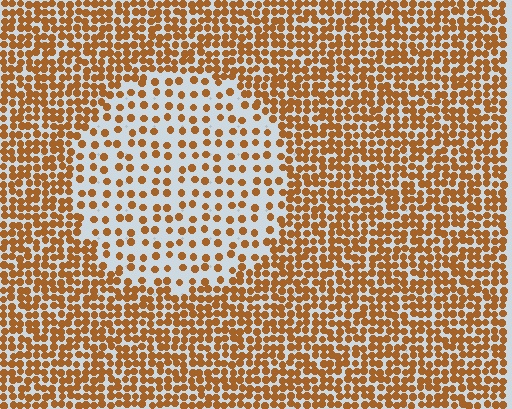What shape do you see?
I see a circle.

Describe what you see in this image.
The image contains small brown elements arranged at two different densities. A circle-shaped region is visible where the elements are less densely packed than the surrounding area.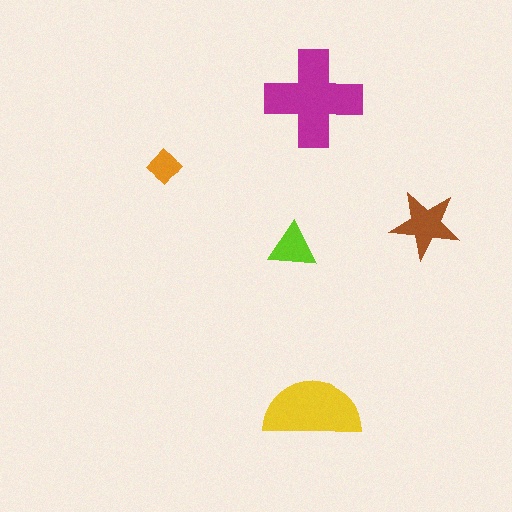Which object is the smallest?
The orange diamond.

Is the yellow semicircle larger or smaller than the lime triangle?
Larger.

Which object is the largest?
The magenta cross.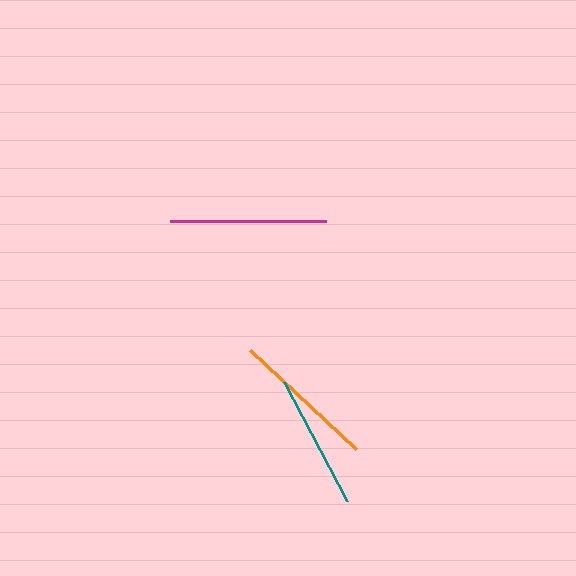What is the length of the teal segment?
The teal segment is approximately 135 pixels long.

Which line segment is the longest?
The magenta line is the longest at approximately 156 pixels.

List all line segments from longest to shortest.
From longest to shortest: magenta, orange, teal.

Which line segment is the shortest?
The teal line is the shortest at approximately 135 pixels.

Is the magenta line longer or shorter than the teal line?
The magenta line is longer than the teal line.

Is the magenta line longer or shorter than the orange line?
The magenta line is longer than the orange line.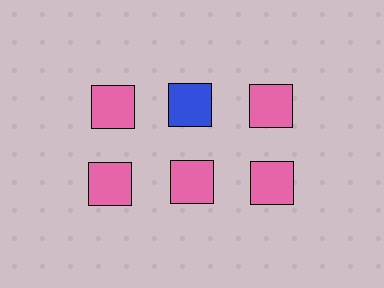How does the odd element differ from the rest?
It has a different color: blue instead of pink.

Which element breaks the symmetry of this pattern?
The blue square in the top row, second from left column breaks the symmetry. All other shapes are pink squares.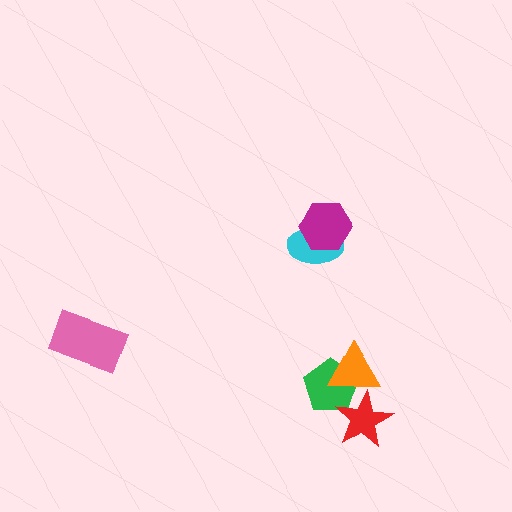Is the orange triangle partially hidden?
No, no other shape covers it.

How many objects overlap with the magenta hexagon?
1 object overlaps with the magenta hexagon.